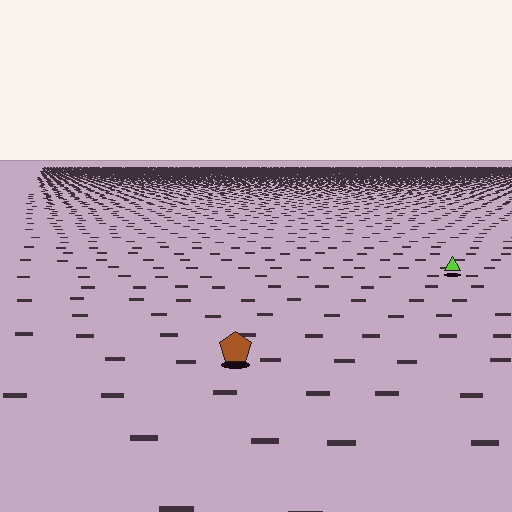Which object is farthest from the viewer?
The lime triangle is farthest from the viewer. It appears smaller and the ground texture around it is denser.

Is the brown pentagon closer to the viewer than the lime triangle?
Yes. The brown pentagon is closer — you can tell from the texture gradient: the ground texture is coarser near it.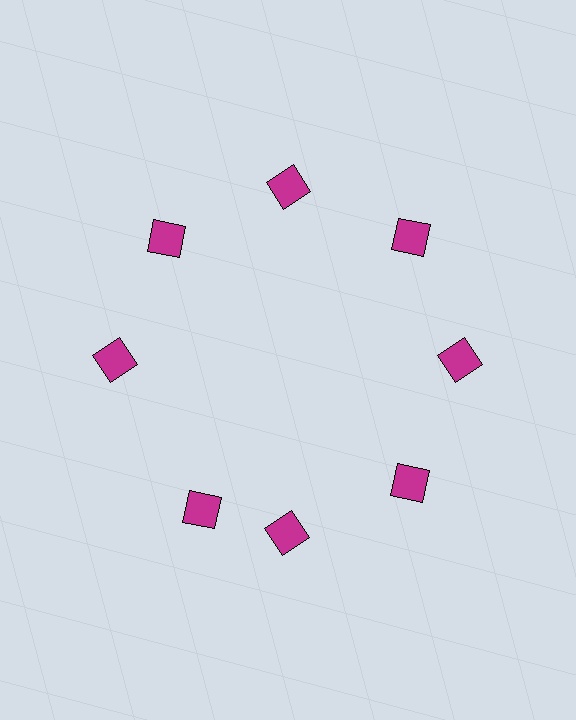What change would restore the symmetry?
The symmetry would be restored by rotating it back into even spacing with its neighbors so that all 8 squares sit at equal angles and equal distance from the center.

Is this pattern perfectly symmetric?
No. The 8 magenta squares are arranged in a ring, but one element near the 8 o'clock position is rotated out of alignment along the ring, breaking the 8-fold rotational symmetry.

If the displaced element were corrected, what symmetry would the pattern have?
It would have 8-fold rotational symmetry — the pattern would map onto itself every 45 degrees.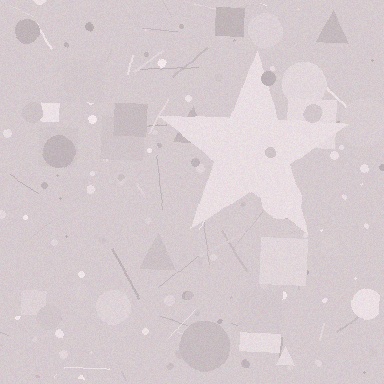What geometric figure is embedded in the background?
A star is embedded in the background.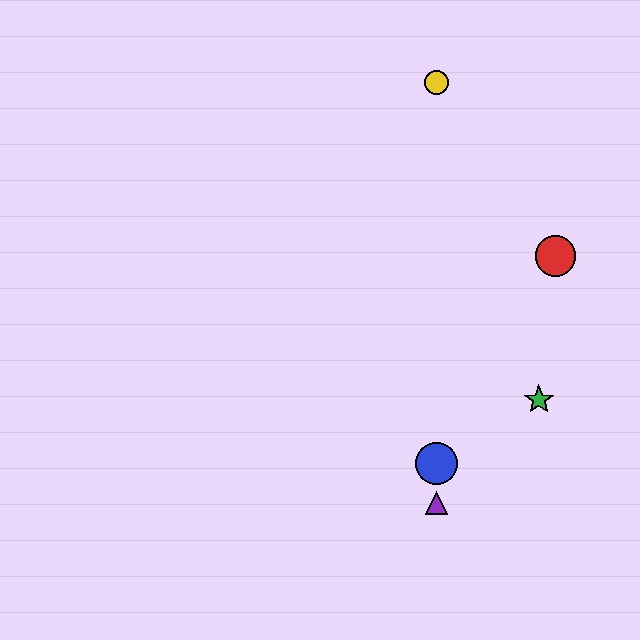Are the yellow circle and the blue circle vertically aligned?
Yes, both are at x≈436.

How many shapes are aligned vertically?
3 shapes (the blue circle, the yellow circle, the purple triangle) are aligned vertically.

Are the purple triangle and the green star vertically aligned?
No, the purple triangle is at x≈436 and the green star is at x≈539.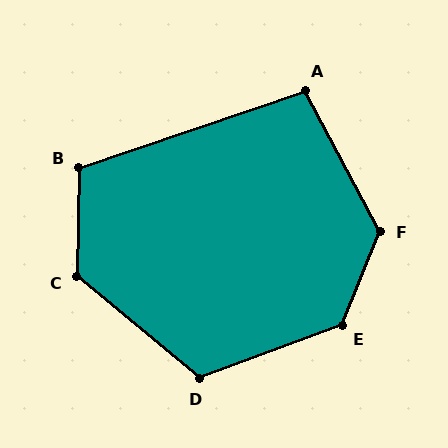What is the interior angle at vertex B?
Approximately 110 degrees (obtuse).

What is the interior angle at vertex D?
Approximately 120 degrees (obtuse).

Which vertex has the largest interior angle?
E, at approximately 132 degrees.